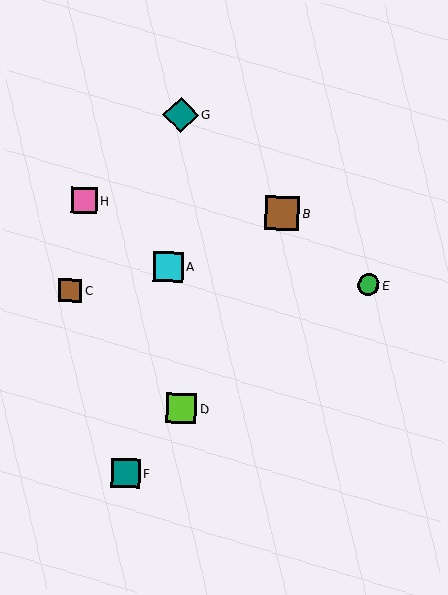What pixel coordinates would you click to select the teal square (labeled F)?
Click at (125, 473) to select the teal square F.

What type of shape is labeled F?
Shape F is a teal square.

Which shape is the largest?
The teal diamond (labeled G) is the largest.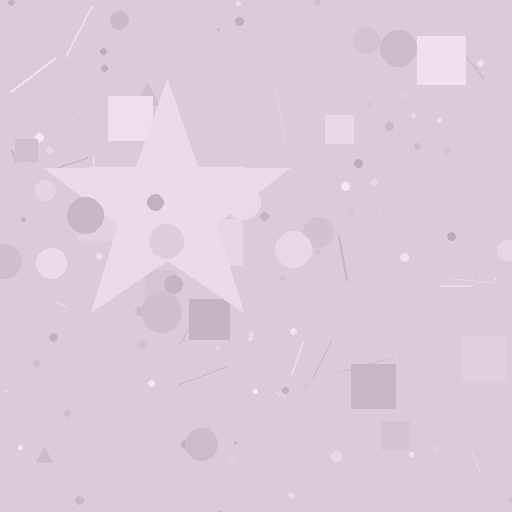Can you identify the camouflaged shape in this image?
The camouflaged shape is a star.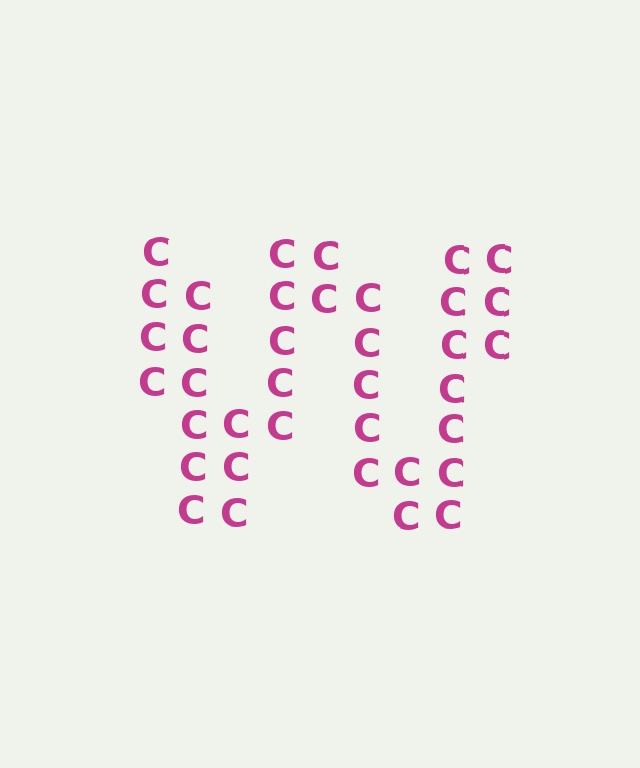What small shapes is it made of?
It is made of small letter C's.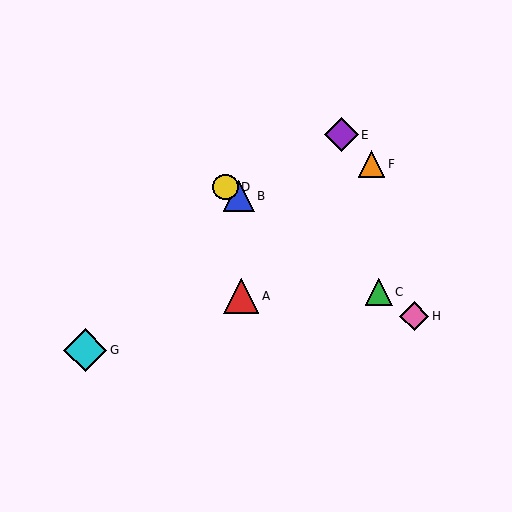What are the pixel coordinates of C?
Object C is at (379, 292).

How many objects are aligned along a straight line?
4 objects (B, C, D, H) are aligned along a straight line.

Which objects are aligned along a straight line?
Objects B, C, D, H are aligned along a straight line.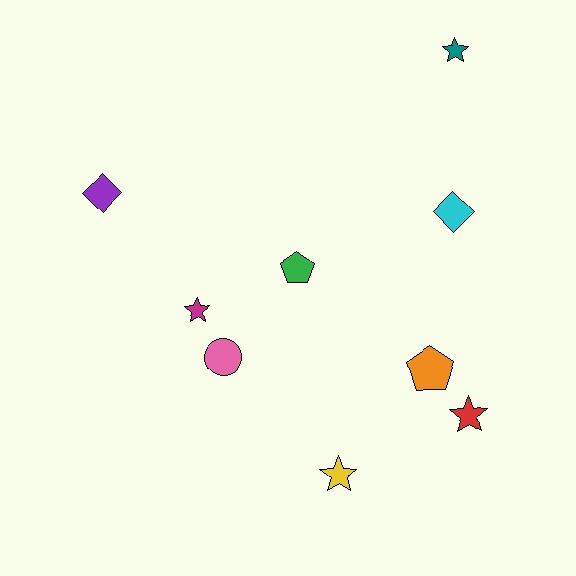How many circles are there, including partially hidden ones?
There is 1 circle.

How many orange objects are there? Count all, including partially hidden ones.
There is 1 orange object.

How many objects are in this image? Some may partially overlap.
There are 9 objects.